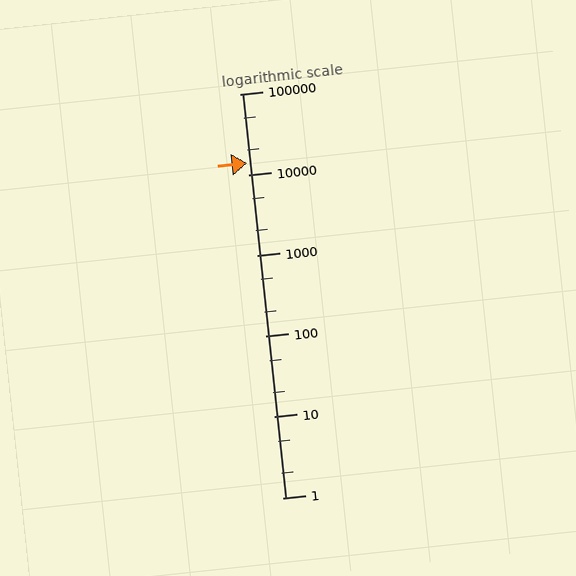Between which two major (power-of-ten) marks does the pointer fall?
The pointer is between 10000 and 100000.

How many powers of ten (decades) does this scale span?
The scale spans 5 decades, from 1 to 100000.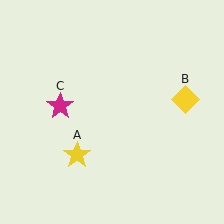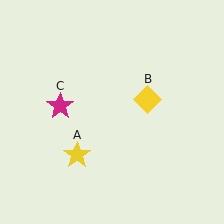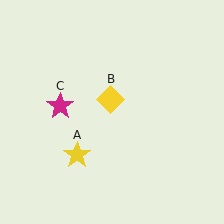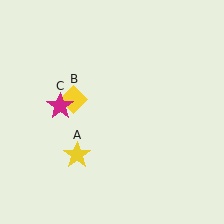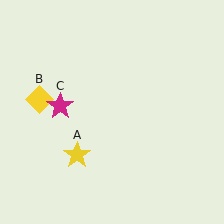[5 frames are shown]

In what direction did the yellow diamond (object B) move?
The yellow diamond (object B) moved left.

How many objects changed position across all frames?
1 object changed position: yellow diamond (object B).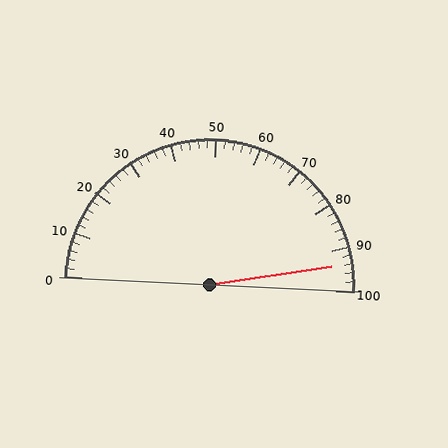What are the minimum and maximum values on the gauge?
The gauge ranges from 0 to 100.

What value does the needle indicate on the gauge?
The needle indicates approximately 94.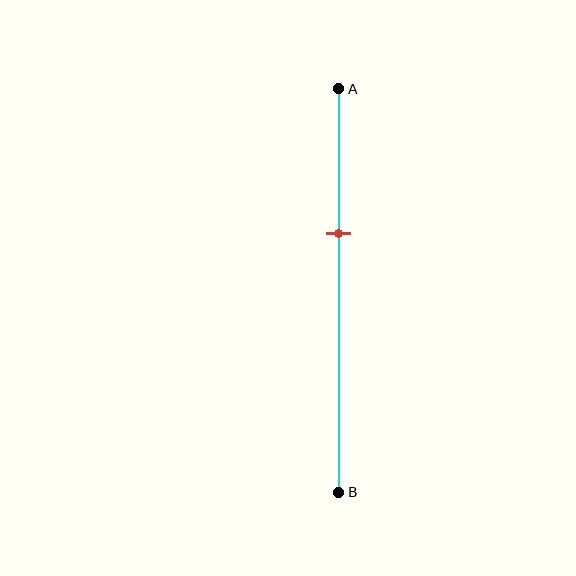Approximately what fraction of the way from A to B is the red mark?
The red mark is approximately 35% of the way from A to B.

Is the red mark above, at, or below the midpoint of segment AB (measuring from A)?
The red mark is above the midpoint of segment AB.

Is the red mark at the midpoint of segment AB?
No, the mark is at about 35% from A, not at the 50% midpoint.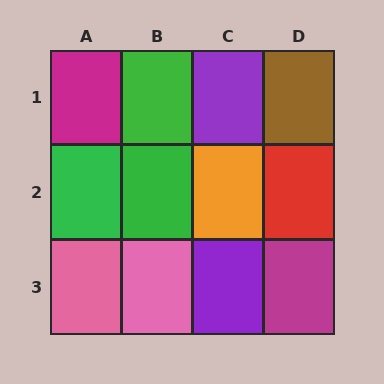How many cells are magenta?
2 cells are magenta.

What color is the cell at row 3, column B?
Pink.